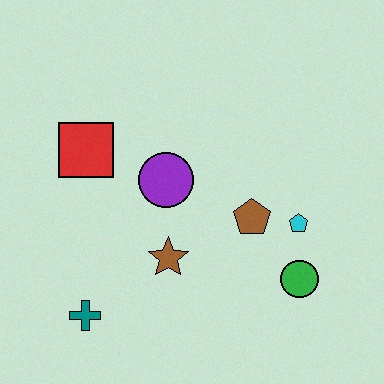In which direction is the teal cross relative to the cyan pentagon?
The teal cross is to the left of the cyan pentagon.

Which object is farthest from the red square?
The green circle is farthest from the red square.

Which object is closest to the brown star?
The purple circle is closest to the brown star.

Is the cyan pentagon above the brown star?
Yes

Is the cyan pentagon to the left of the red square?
No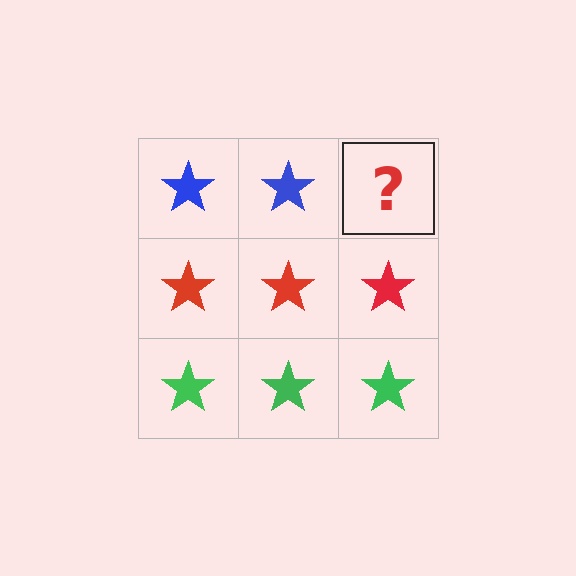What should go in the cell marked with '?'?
The missing cell should contain a blue star.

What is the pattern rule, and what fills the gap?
The rule is that each row has a consistent color. The gap should be filled with a blue star.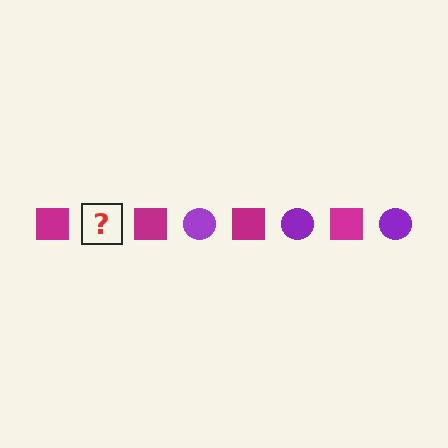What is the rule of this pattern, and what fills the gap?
The rule is that the pattern alternates between magenta square and purple circle. The gap should be filled with a purple circle.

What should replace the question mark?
The question mark should be replaced with a purple circle.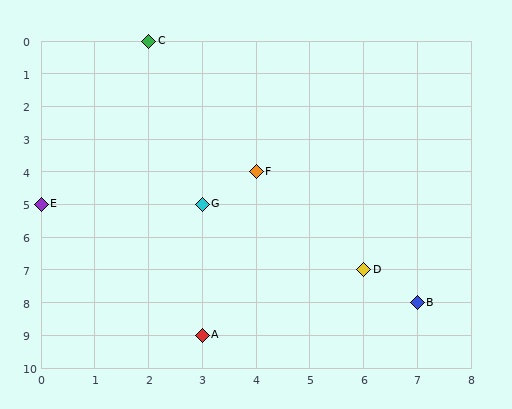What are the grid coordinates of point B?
Point B is at grid coordinates (7, 8).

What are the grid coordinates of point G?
Point G is at grid coordinates (3, 5).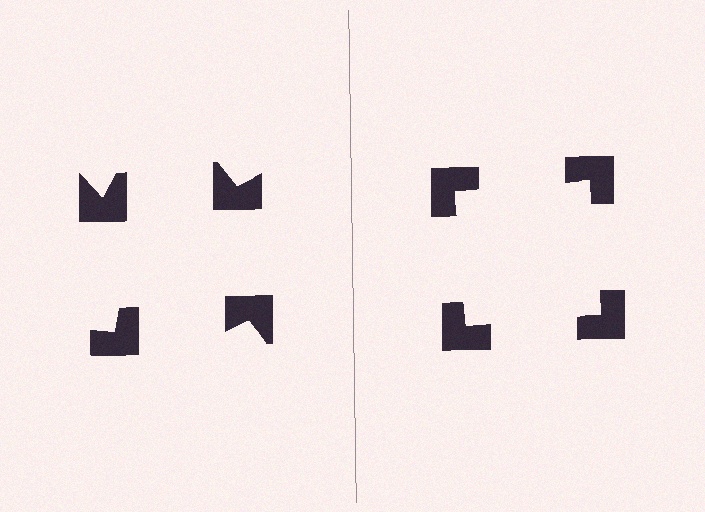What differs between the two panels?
The notched squares are positioned identically on both sides; only the wedge orientations differ. On the right they align to a square; on the left they are misaligned.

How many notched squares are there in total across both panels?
8 — 4 on each side.